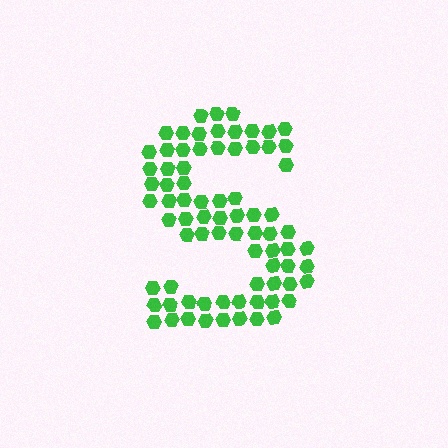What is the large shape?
The large shape is the letter S.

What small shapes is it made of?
It is made of small hexagons.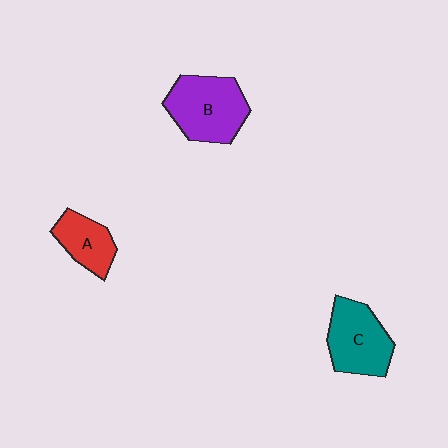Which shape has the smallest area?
Shape A (red).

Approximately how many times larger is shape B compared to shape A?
Approximately 1.7 times.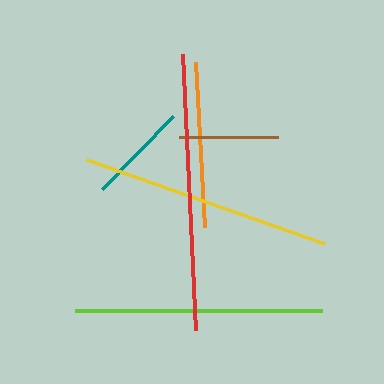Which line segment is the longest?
The red line is the longest at approximately 276 pixels.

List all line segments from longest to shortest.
From longest to shortest: red, yellow, lime, orange, teal, brown.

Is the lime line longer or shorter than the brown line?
The lime line is longer than the brown line.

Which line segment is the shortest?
The brown line is the shortest at approximately 99 pixels.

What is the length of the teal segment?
The teal segment is approximately 102 pixels long.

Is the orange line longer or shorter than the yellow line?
The yellow line is longer than the orange line.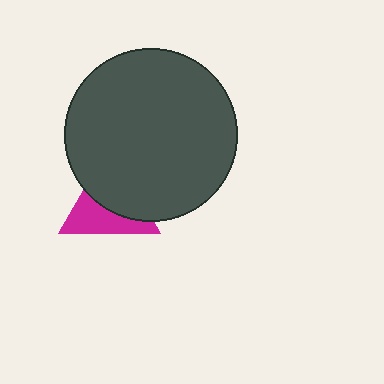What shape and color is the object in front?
The object in front is a dark gray circle.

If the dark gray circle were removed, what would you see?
You would see the complete magenta triangle.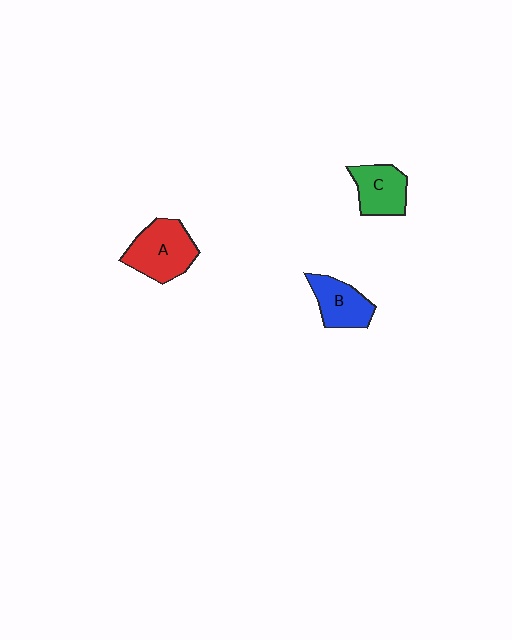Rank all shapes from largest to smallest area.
From largest to smallest: A (red), C (green), B (blue).